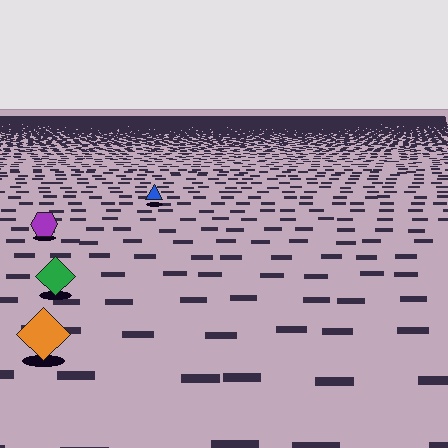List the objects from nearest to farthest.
From nearest to farthest: the orange diamond, the green diamond, the purple hexagon, the blue triangle.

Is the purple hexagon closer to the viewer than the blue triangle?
Yes. The purple hexagon is closer — you can tell from the texture gradient: the ground texture is coarser near it.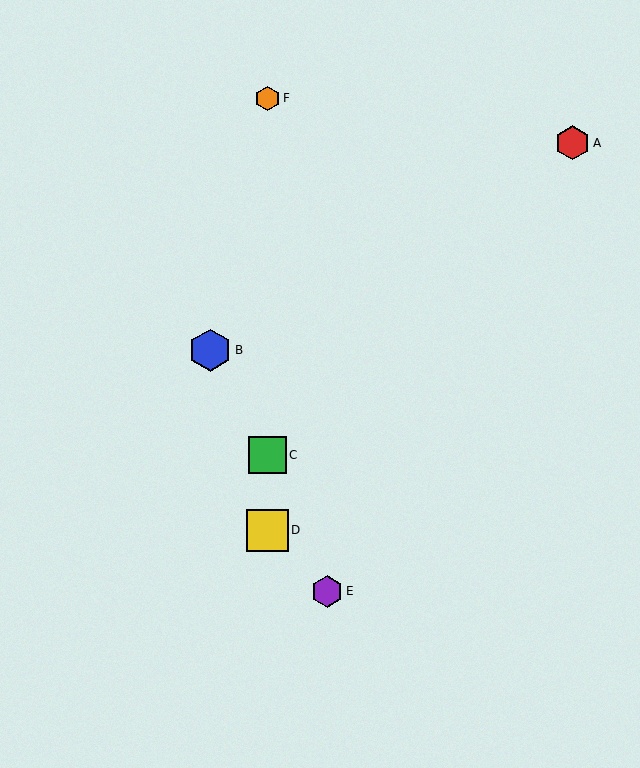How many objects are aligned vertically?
3 objects (C, D, F) are aligned vertically.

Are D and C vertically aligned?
Yes, both are at x≈268.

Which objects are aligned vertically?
Objects C, D, F are aligned vertically.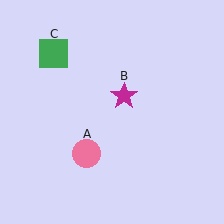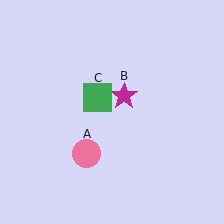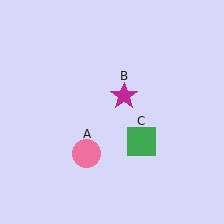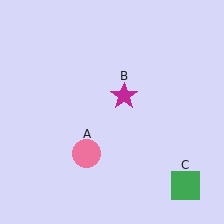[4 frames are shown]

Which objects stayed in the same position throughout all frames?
Pink circle (object A) and magenta star (object B) remained stationary.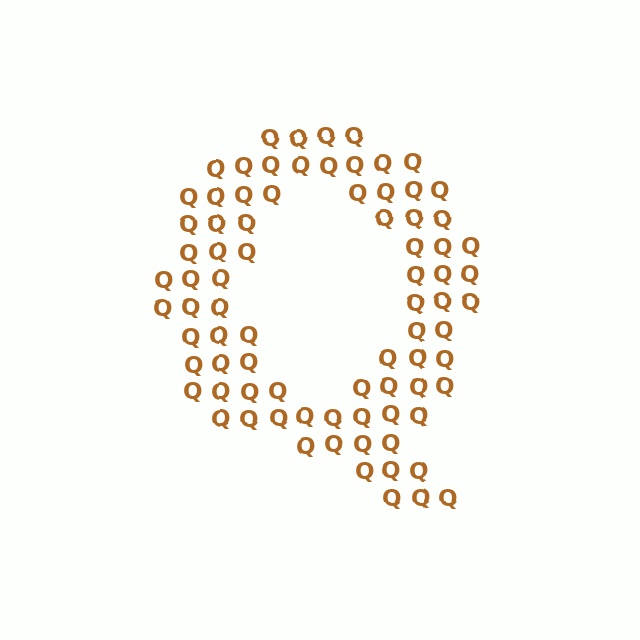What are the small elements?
The small elements are letter Q's.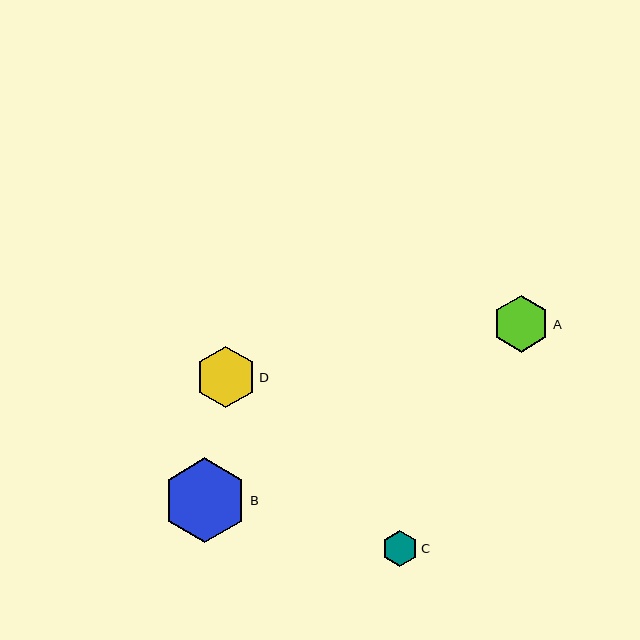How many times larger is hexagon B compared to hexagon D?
Hexagon B is approximately 1.4 times the size of hexagon D.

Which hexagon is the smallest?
Hexagon C is the smallest with a size of approximately 36 pixels.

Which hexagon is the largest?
Hexagon B is the largest with a size of approximately 84 pixels.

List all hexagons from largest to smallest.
From largest to smallest: B, D, A, C.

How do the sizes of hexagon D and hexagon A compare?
Hexagon D and hexagon A are approximately the same size.